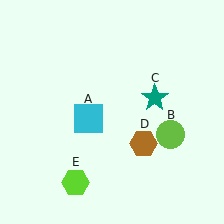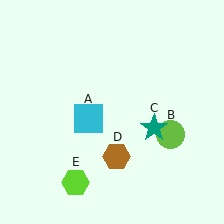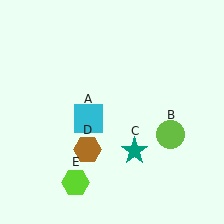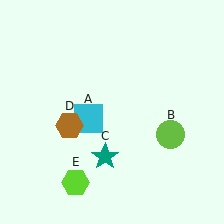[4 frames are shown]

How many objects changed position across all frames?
2 objects changed position: teal star (object C), brown hexagon (object D).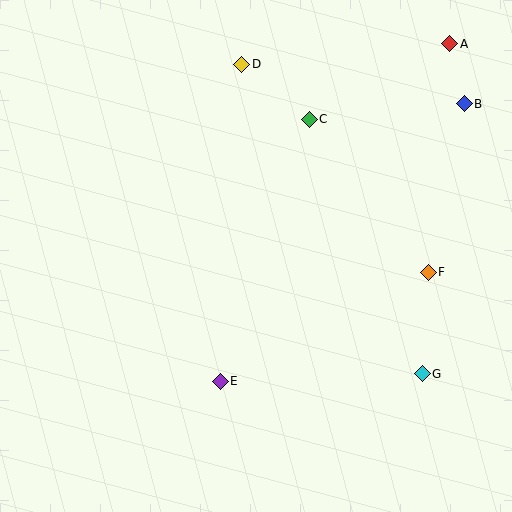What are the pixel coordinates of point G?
Point G is at (422, 374).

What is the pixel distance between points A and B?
The distance between A and B is 62 pixels.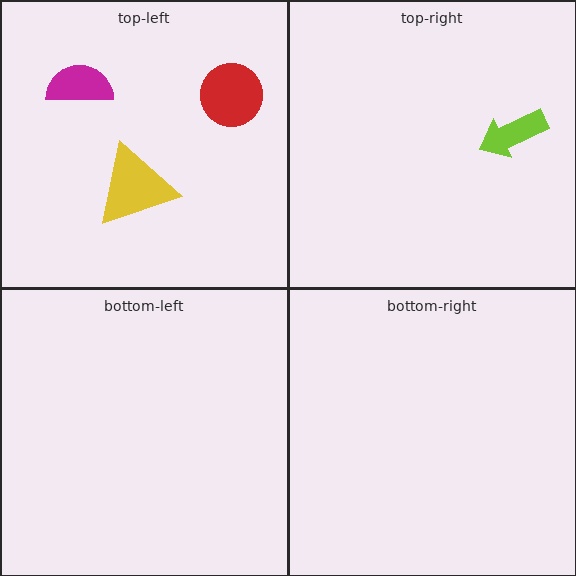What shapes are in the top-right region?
The lime arrow.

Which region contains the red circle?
The top-left region.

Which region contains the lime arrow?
The top-right region.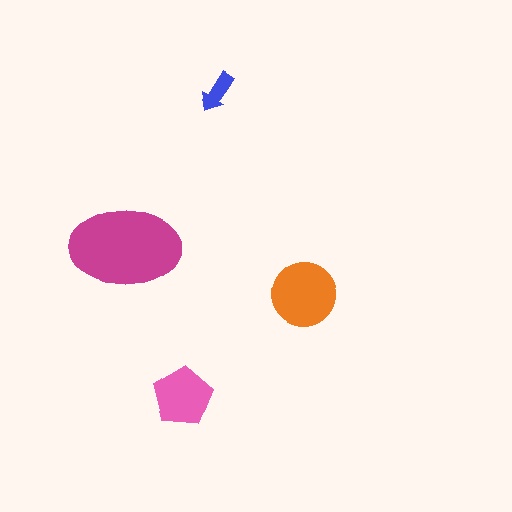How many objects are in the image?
There are 4 objects in the image.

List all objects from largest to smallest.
The magenta ellipse, the orange circle, the pink pentagon, the blue arrow.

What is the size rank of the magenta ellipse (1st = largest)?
1st.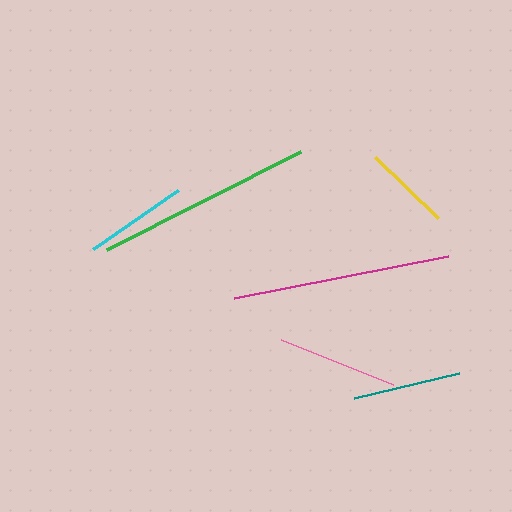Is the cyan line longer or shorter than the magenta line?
The magenta line is longer than the cyan line.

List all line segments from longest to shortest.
From longest to shortest: magenta, green, pink, teal, cyan, yellow.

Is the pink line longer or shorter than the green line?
The green line is longer than the pink line.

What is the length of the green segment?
The green segment is approximately 218 pixels long.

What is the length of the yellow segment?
The yellow segment is approximately 88 pixels long.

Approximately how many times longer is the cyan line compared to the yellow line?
The cyan line is approximately 1.2 times the length of the yellow line.